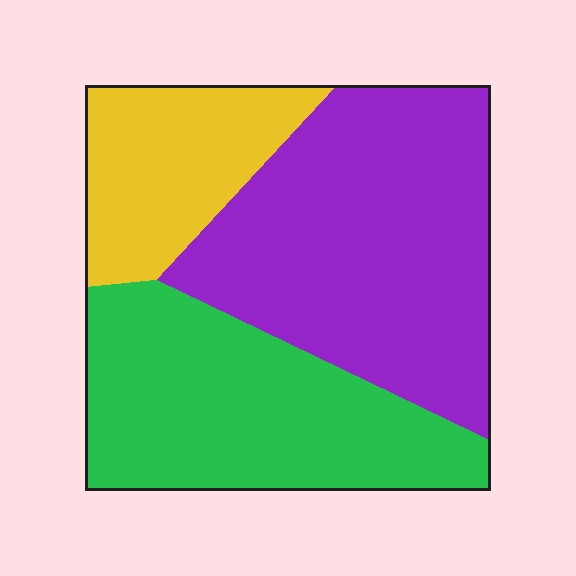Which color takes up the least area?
Yellow, at roughly 20%.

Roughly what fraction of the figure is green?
Green covers 36% of the figure.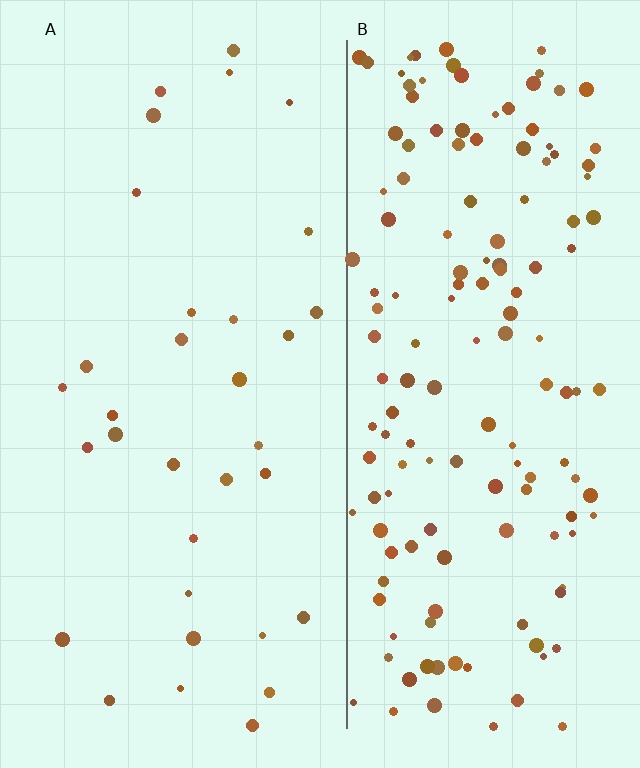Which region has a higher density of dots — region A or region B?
B (the right).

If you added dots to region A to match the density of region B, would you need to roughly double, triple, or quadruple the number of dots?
Approximately quadruple.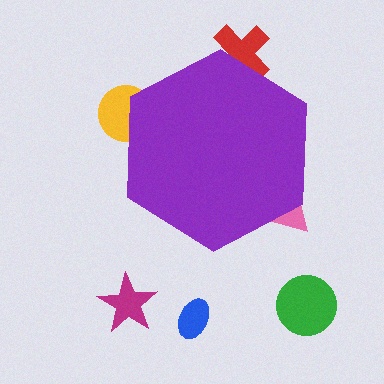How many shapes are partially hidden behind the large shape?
3 shapes are partially hidden.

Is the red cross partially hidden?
Yes, the red cross is partially hidden behind the purple hexagon.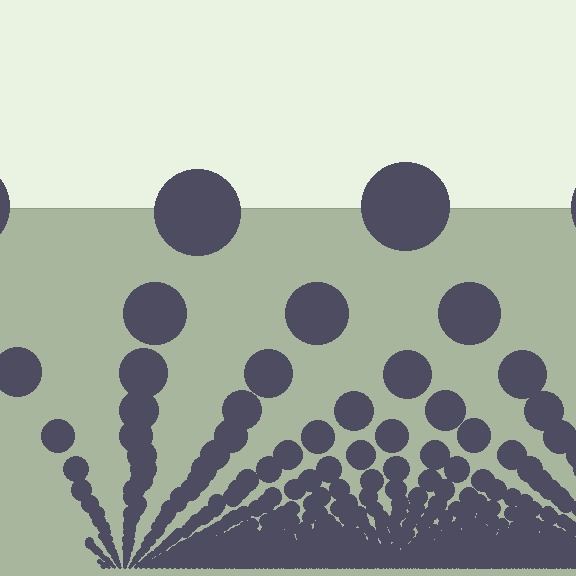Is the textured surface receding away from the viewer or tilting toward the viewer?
The surface appears to tilt toward the viewer. Texture elements get larger and sparser toward the top.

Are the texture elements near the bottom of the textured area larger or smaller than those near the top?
Smaller. The gradient is inverted — elements near the bottom are smaller and denser.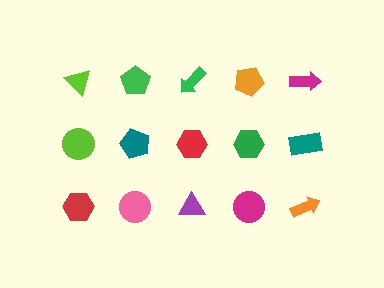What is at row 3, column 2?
A pink circle.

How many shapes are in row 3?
5 shapes.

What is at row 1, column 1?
A lime triangle.